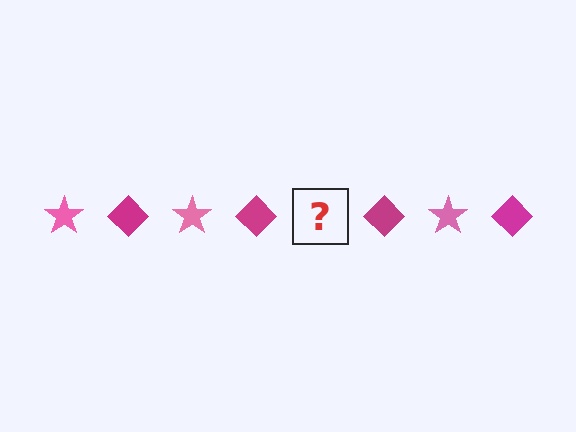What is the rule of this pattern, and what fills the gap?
The rule is that the pattern alternates between pink star and magenta diamond. The gap should be filled with a pink star.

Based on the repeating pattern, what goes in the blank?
The blank should be a pink star.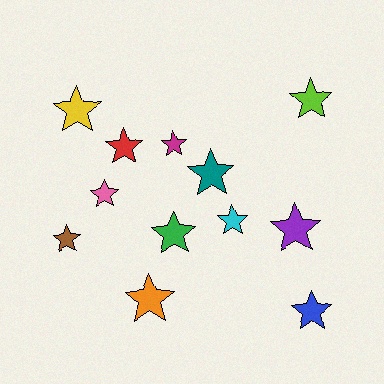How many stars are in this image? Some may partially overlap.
There are 12 stars.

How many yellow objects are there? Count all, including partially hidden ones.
There is 1 yellow object.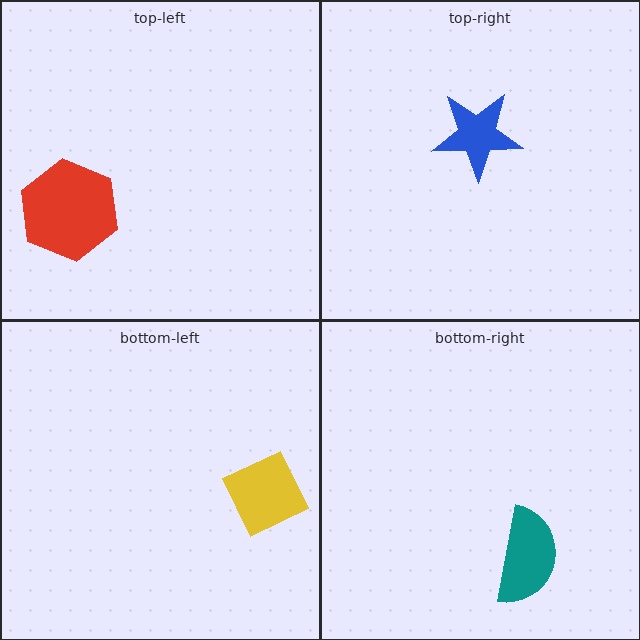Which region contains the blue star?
The top-right region.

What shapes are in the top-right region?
The blue star.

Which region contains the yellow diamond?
The bottom-left region.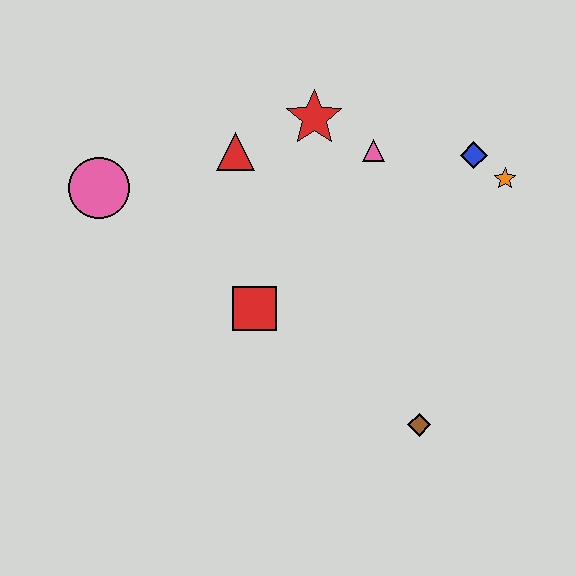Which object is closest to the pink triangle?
The red star is closest to the pink triangle.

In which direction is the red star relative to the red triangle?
The red star is to the right of the red triangle.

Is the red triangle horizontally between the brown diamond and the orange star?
No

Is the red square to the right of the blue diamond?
No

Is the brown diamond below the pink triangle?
Yes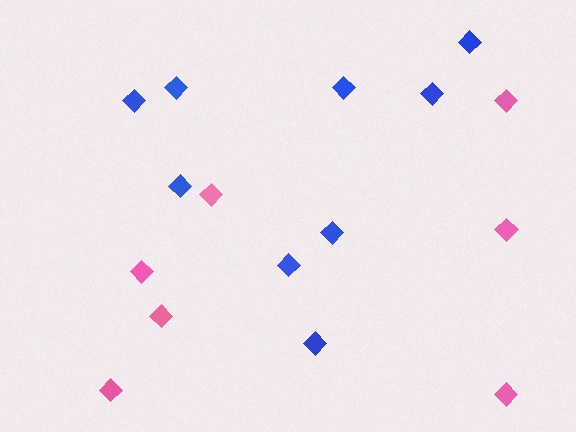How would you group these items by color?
There are 2 groups: one group of pink diamonds (7) and one group of blue diamonds (9).